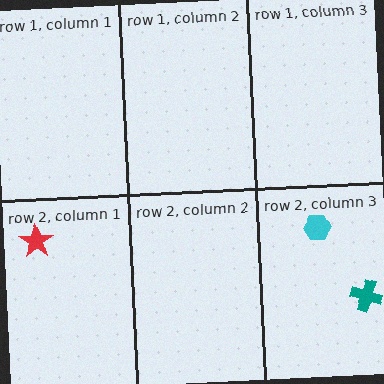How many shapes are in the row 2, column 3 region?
2.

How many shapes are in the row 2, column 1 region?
1.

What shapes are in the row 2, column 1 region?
The red star.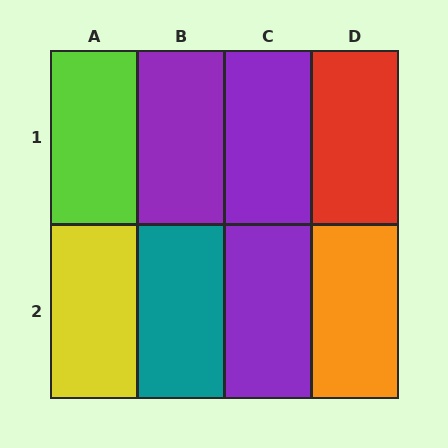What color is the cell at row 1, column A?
Lime.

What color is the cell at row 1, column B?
Purple.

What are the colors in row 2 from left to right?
Yellow, teal, purple, orange.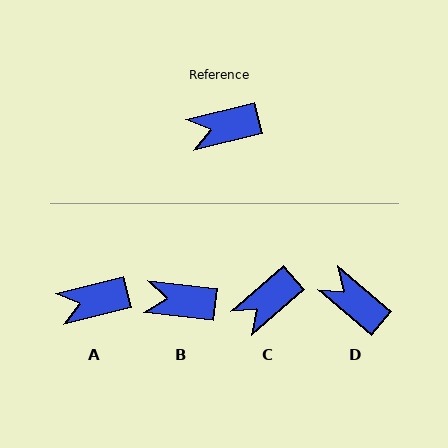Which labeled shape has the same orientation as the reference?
A.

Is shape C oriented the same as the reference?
No, it is off by about 27 degrees.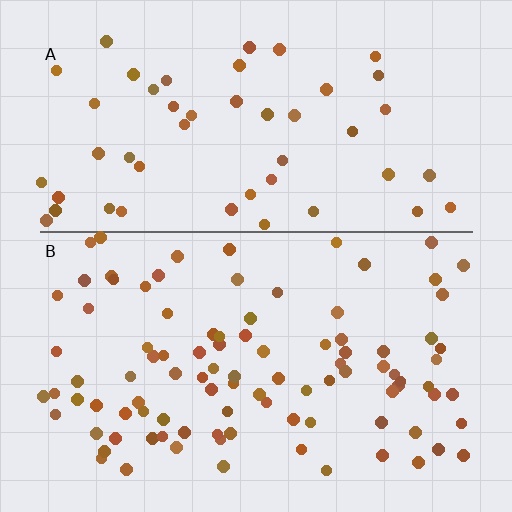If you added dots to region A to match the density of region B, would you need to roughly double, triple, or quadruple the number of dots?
Approximately double.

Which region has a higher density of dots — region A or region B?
B (the bottom).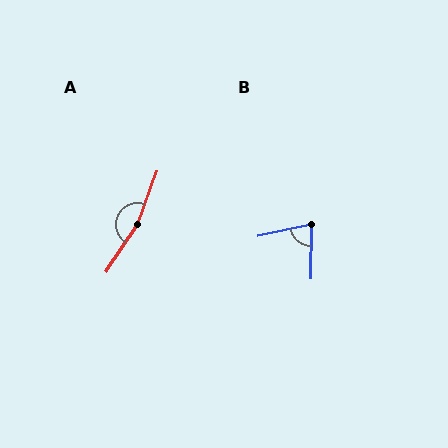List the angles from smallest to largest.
B (77°), A (166°).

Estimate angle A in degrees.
Approximately 166 degrees.